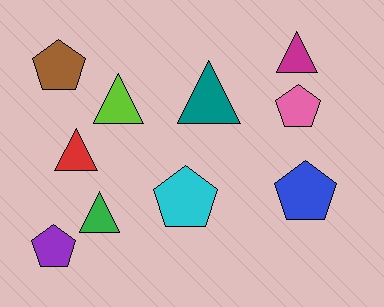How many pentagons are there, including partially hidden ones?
There are 5 pentagons.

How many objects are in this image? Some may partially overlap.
There are 10 objects.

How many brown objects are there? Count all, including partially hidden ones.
There is 1 brown object.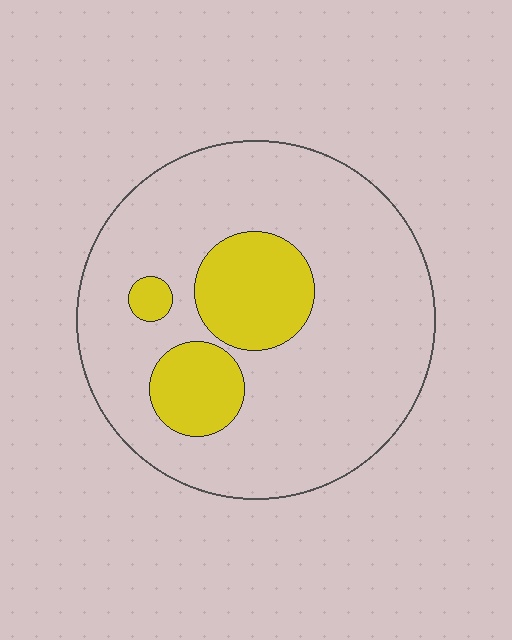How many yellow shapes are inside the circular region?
3.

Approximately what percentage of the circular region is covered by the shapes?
Approximately 20%.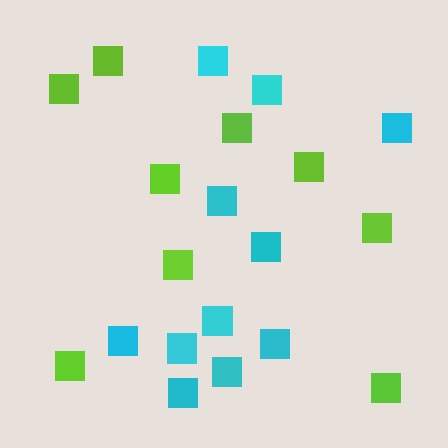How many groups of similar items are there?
There are 2 groups: one group of cyan squares (11) and one group of lime squares (9).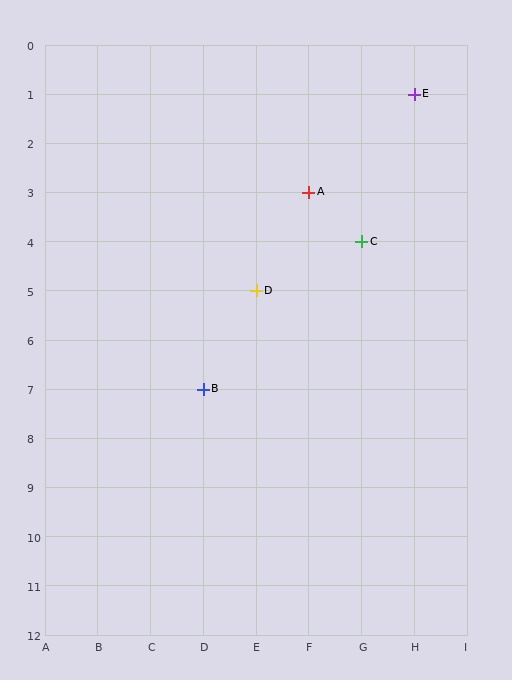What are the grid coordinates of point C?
Point C is at grid coordinates (G, 4).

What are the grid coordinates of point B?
Point B is at grid coordinates (D, 7).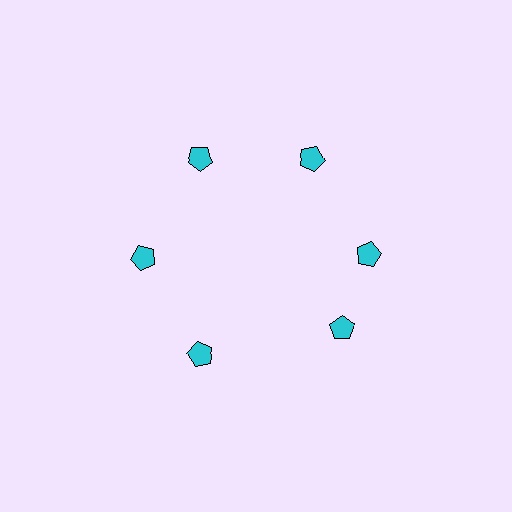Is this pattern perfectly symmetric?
No. The 6 cyan pentagons are arranged in a ring, but one element near the 5 o'clock position is rotated out of alignment along the ring, breaking the 6-fold rotational symmetry.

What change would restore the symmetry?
The symmetry would be restored by rotating it back into even spacing with its neighbors so that all 6 pentagons sit at equal angles and equal distance from the center.